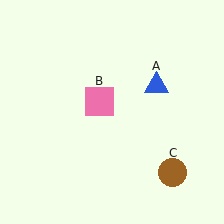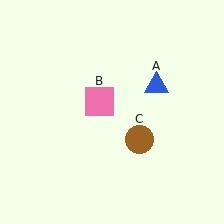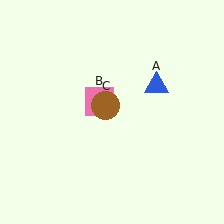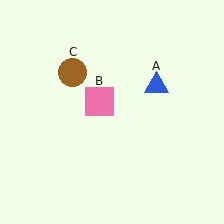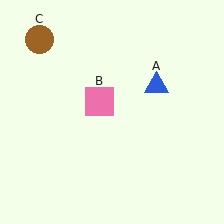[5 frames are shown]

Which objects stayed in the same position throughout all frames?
Blue triangle (object A) and pink square (object B) remained stationary.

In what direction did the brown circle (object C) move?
The brown circle (object C) moved up and to the left.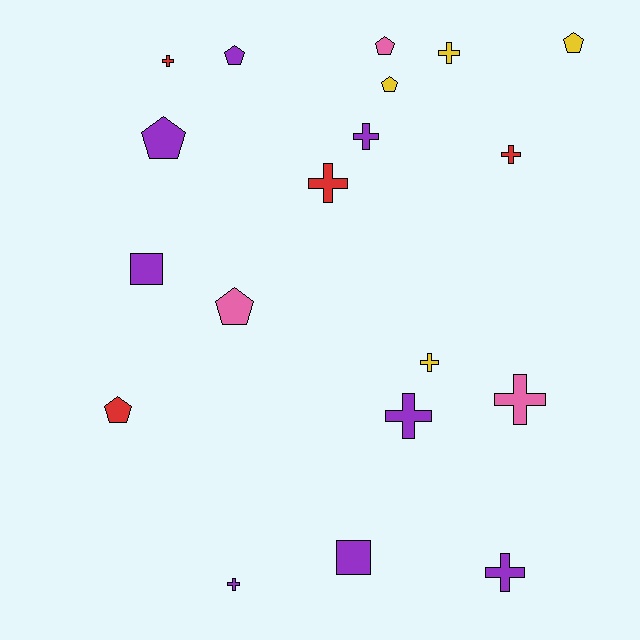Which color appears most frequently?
Purple, with 8 objects.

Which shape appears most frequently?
Cross, with 10 objects.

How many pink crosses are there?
There is 1 pink cross.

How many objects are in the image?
There are 19 objects.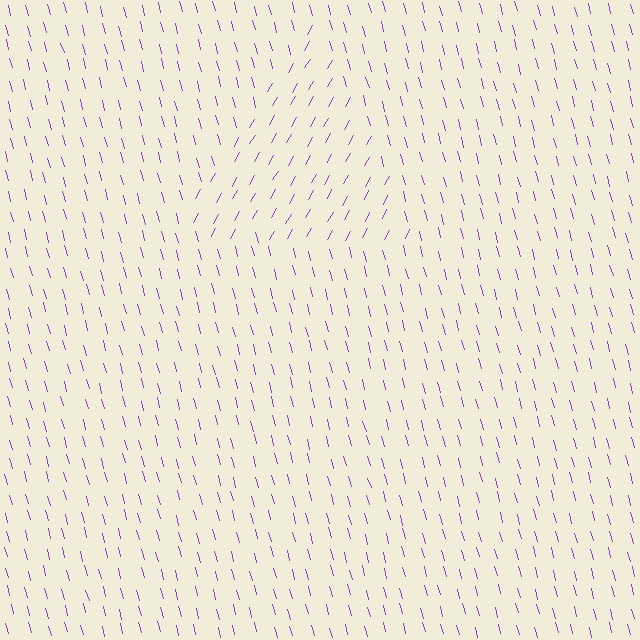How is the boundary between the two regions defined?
The boundary is defined purely by a change in line orientation (approximately 45 degrees difference). All lines are the same color and thickness.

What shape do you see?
I see a triangle.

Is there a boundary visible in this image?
Yes, there is a texture boundary formed by a change in line orientation.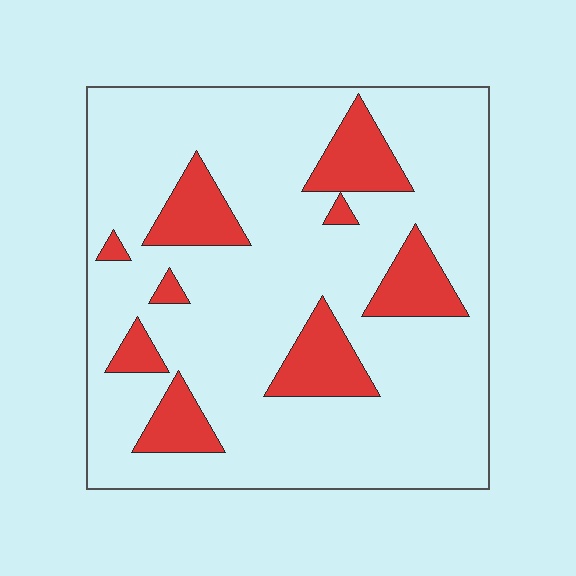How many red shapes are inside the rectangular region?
9.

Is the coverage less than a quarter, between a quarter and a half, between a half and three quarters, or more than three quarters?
Less than a quarter.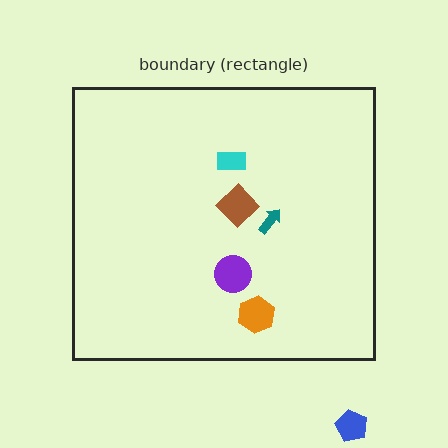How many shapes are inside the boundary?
5 inside, 1 outside.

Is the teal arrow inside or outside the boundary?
Inside.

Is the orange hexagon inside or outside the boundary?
Inside.